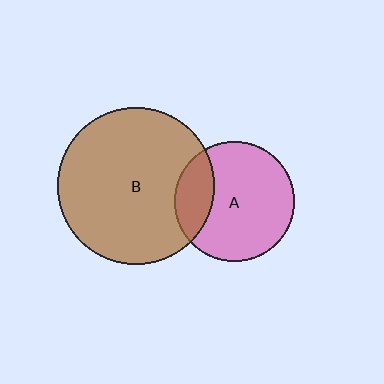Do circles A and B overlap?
Yes.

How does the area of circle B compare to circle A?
Approximately 1.7 times.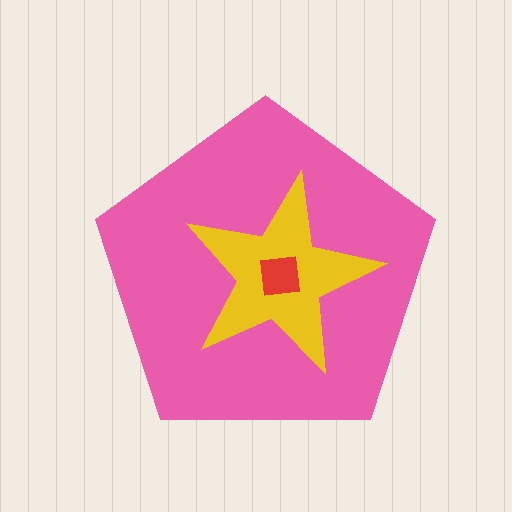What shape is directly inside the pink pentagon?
The yellow star.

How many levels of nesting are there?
3.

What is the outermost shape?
The pink pentagon.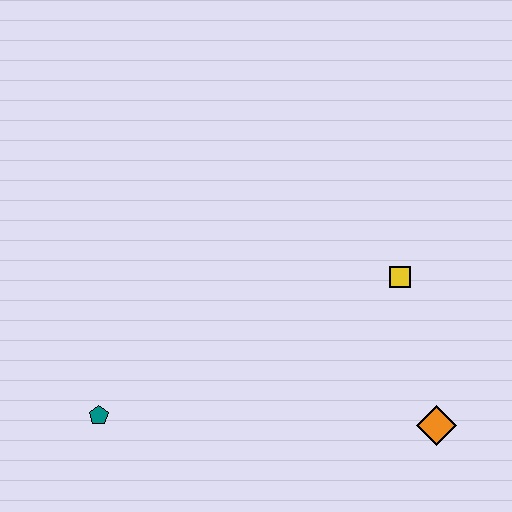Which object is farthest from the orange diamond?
The teal pentagon is farthest from the orange diamond.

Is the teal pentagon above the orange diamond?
Yes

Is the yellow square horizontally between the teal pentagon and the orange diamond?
Yes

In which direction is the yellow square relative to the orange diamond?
The yellow square is above the orange diamond.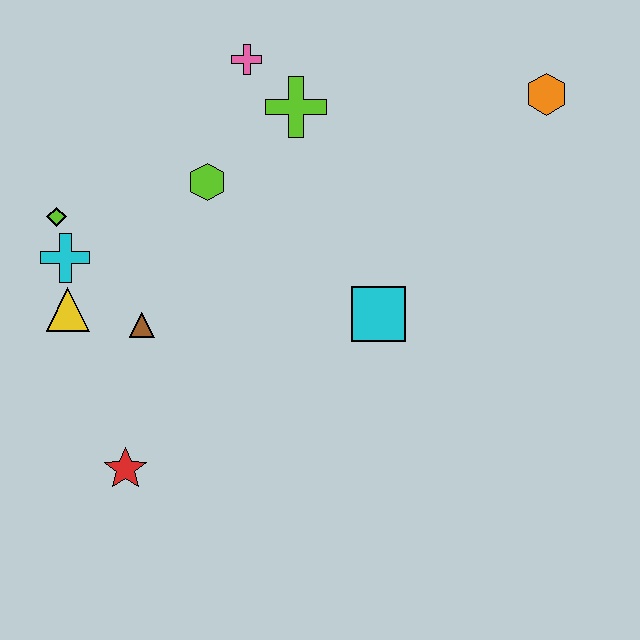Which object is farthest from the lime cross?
The red star is farthest from the lime cross.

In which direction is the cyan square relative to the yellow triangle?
The cyan square is to the right of the yellow triangle.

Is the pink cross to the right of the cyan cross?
Yes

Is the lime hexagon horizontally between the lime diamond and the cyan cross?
No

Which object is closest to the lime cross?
The pink cross is closest to the lime cross.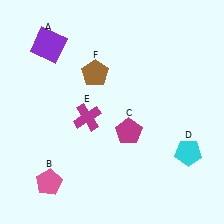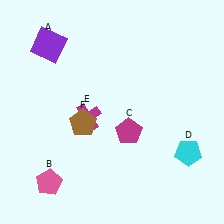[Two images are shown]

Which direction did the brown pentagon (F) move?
The brown pentagon (F) moved down.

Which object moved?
The brown pentagon (F) moved down.